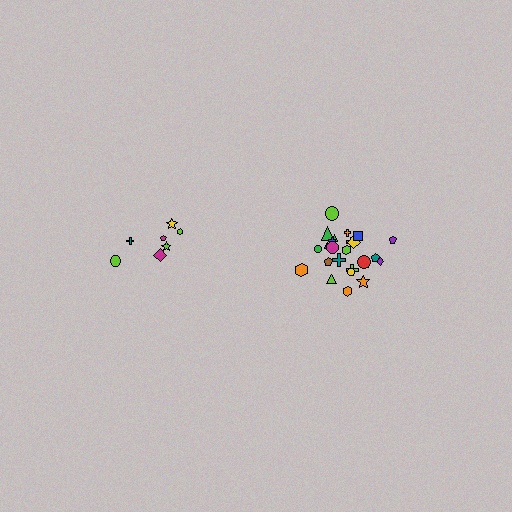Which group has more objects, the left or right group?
The right group.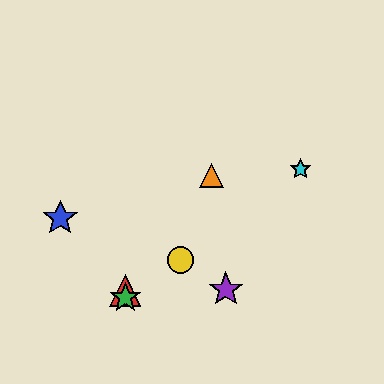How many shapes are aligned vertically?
2 shapes (the red triangle, the green star) are aligned vertically.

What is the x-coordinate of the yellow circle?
The yellow circle is at x≈180.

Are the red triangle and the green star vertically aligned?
Yes, both are at x≈125.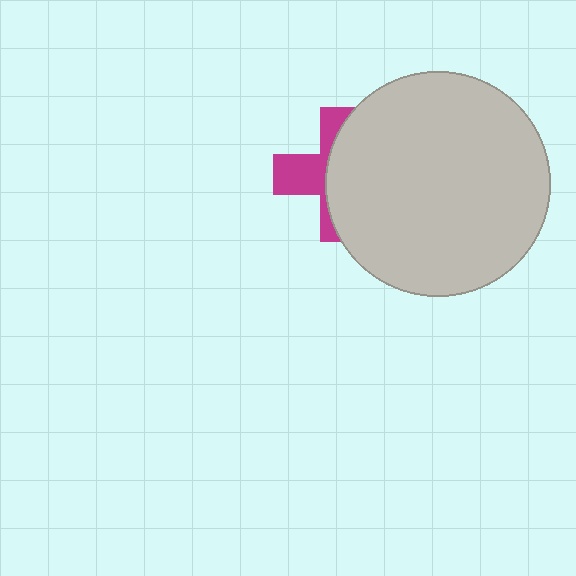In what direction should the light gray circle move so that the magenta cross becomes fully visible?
The light gray circle should move right. That is the shortest direction to clear the overlap and leave the magenta cross fully visible.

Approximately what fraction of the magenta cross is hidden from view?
Roughly 61% of the magenta cross is hidden behind the light gray circle.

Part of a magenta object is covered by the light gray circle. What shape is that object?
It is a cross.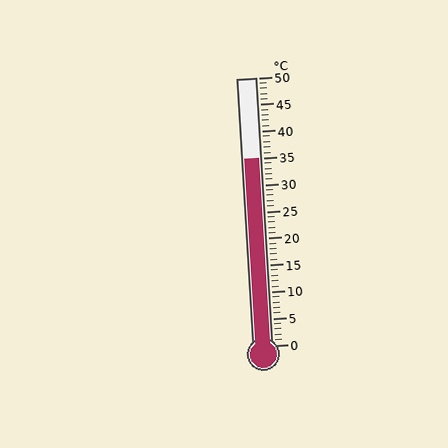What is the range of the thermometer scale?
The thermometer scale ranges from 0°C to 50°C.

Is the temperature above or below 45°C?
The temperature is below 45°C.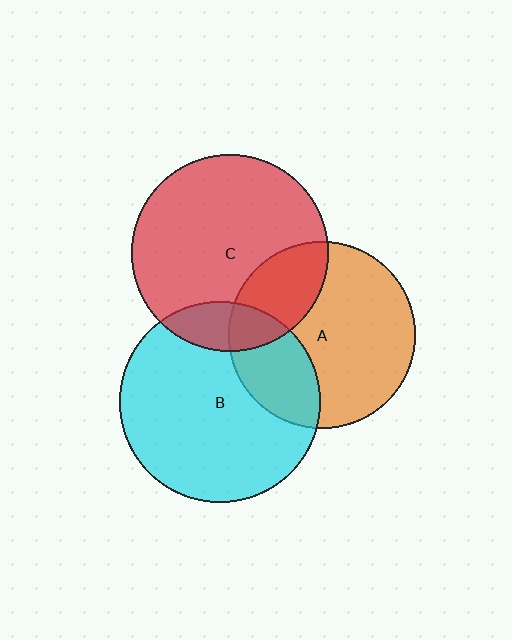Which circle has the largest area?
Circle B (cyan).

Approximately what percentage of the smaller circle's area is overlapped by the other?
Approximately 25%.